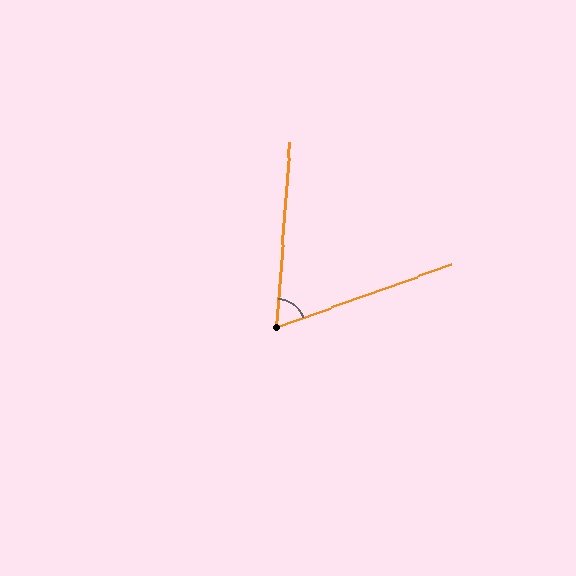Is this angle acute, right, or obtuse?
It is acute.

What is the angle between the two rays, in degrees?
Approximately 66 degrees.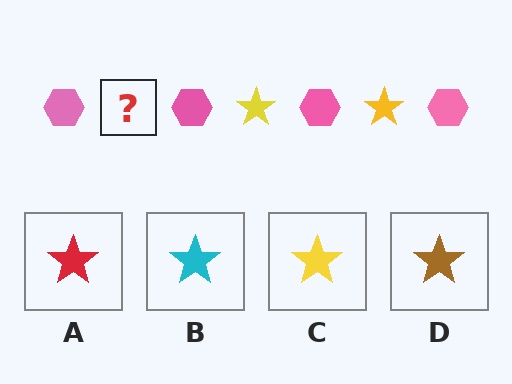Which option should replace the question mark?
Option C.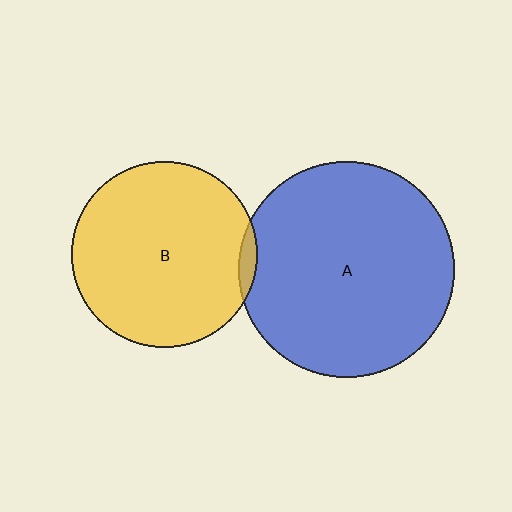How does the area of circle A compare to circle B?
Approximately 1.4 times.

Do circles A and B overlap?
Yes.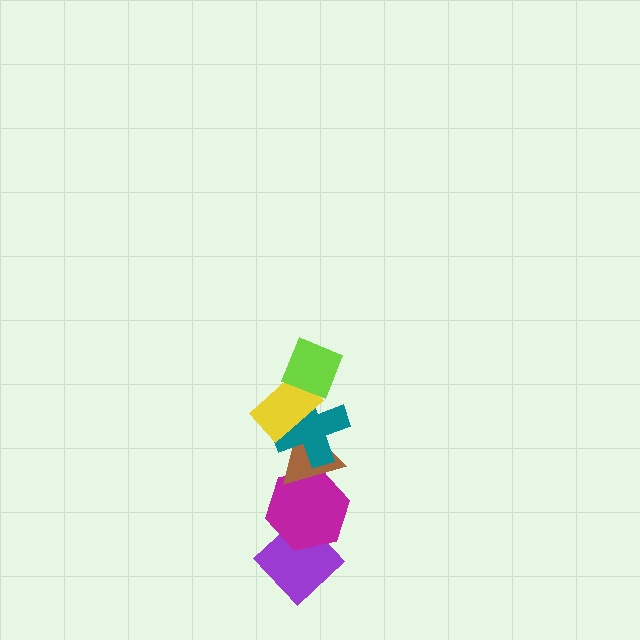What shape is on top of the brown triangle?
The teal cross is on top of the brown triangle.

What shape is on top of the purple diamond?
The magenta hexagon is on top of the purple diamond.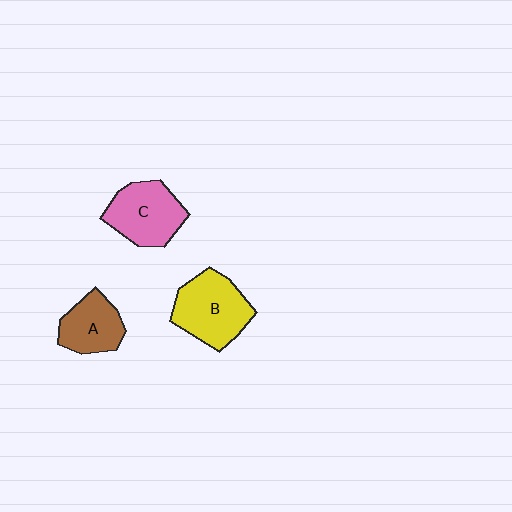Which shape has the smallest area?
Shape A (brown).